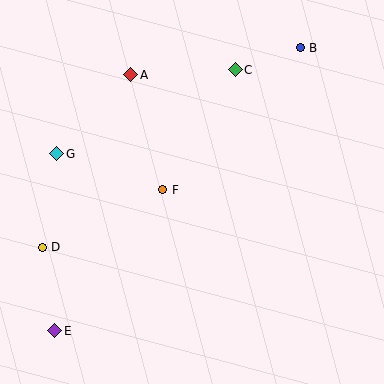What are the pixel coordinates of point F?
Point F is at (163, 190).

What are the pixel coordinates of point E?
Point E is at (55, 331).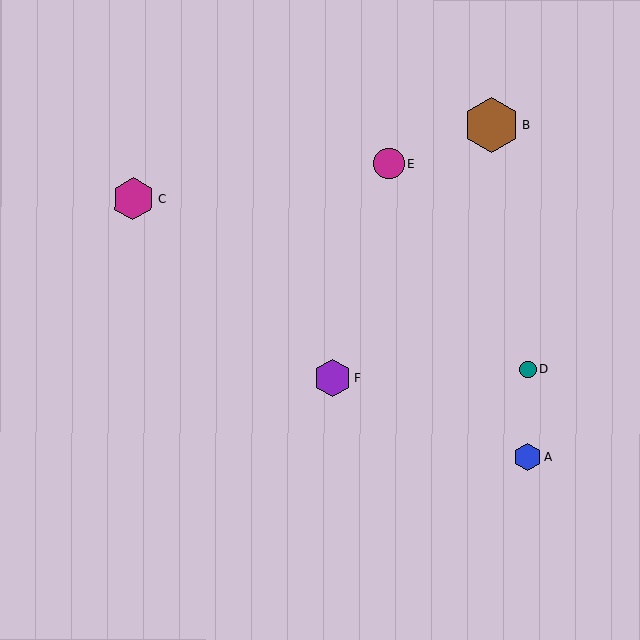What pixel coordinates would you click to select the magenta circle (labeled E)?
Click at (388, 164) to select the magenta circle E.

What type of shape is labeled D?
Shape D is a teal circle.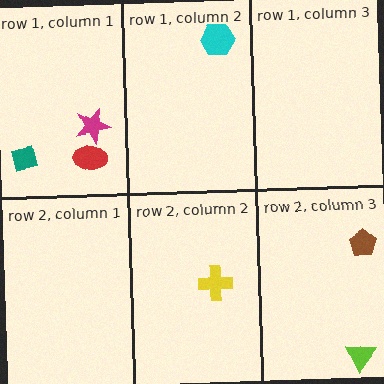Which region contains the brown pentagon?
The row 2, column 3 region.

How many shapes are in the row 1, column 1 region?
3.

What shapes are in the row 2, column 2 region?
The yellow cross.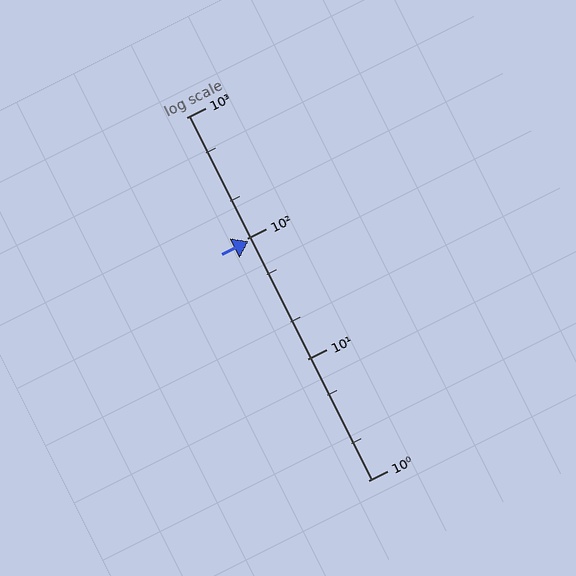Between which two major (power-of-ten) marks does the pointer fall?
The pointer is between 10 and 100.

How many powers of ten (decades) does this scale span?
The scale spans 3 decades, from 1 to 1000.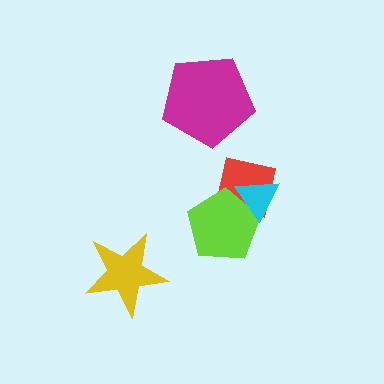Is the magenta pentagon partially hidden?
No, no other shape covers it.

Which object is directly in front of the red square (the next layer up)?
The lime pentagon is directly in front of the red square.